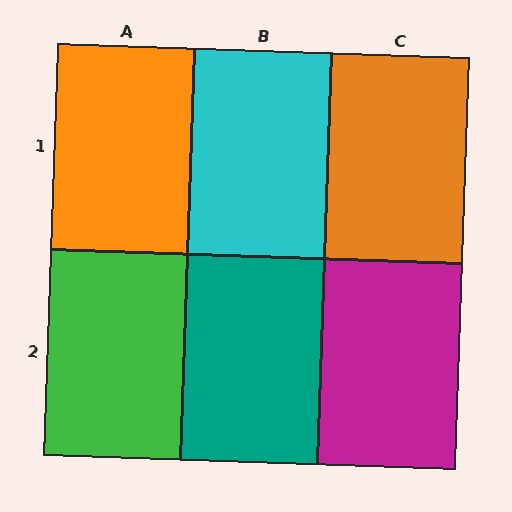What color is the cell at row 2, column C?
Magenta.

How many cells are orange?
2 cells are orange.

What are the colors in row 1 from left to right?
Orange, cyan, orange.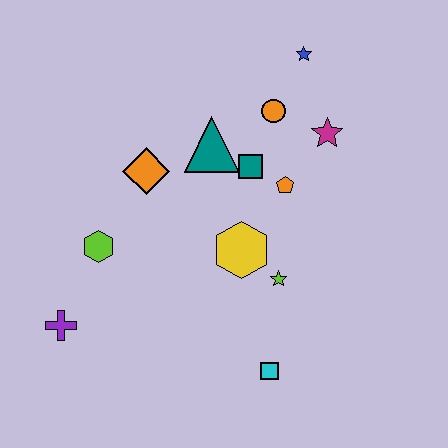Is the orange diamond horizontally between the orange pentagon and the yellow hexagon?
No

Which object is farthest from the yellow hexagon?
The blue star is farthest from the yellow hexagon.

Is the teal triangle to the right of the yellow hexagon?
No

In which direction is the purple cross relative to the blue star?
The purple cross is below the blue star.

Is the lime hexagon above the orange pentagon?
No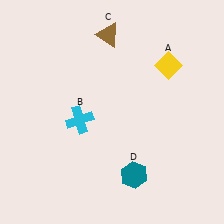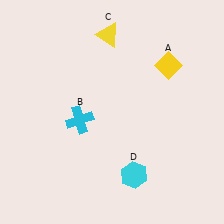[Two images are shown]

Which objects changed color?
C changed from brown to yellow. D changed from teal to cyan.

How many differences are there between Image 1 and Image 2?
There are 2 differences between the two images.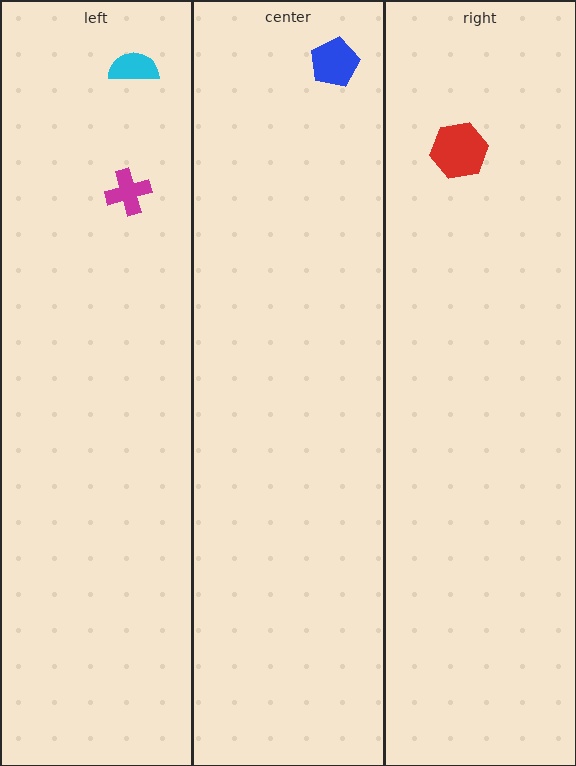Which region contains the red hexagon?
The right region.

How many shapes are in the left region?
2.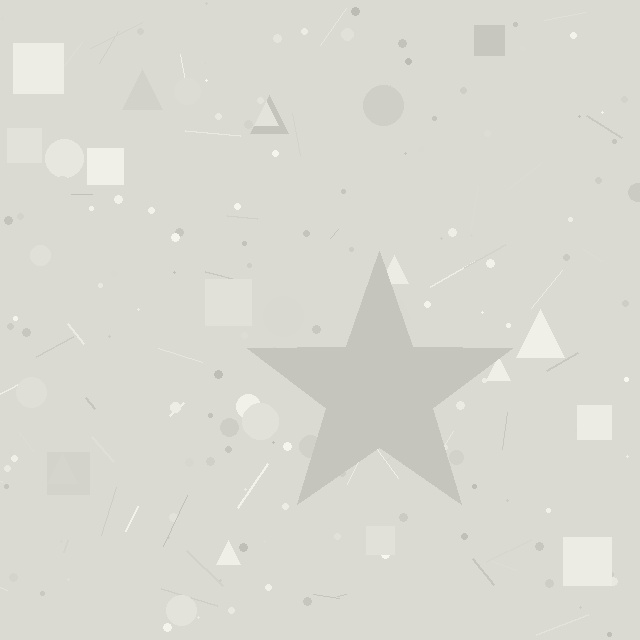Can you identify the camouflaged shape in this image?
The camouflaged shape is a star.